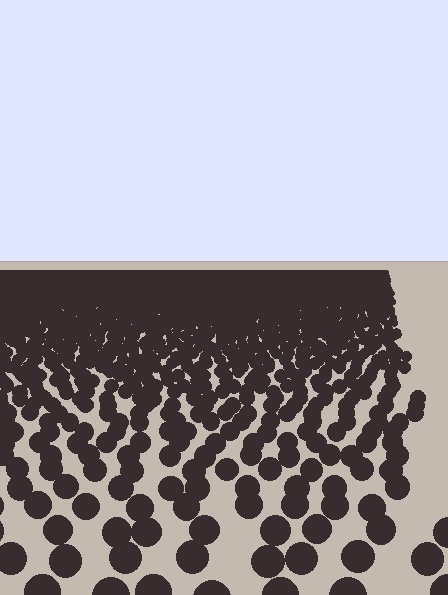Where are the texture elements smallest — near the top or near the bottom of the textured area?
Near the top.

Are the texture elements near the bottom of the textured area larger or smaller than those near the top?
Larger. Near the bottom, elements are closer to the viewer and appear at a bigger on-screen size.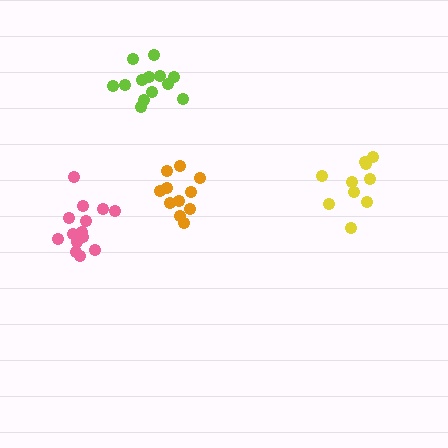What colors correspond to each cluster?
The clusters are colored: orange, yellow, lime, pink.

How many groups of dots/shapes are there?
There are 4 groups.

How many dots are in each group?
Group 1: 11 dots, Group 2: 10 dots, Group 3: 13 dots, Group 4: 14 dots (48 total).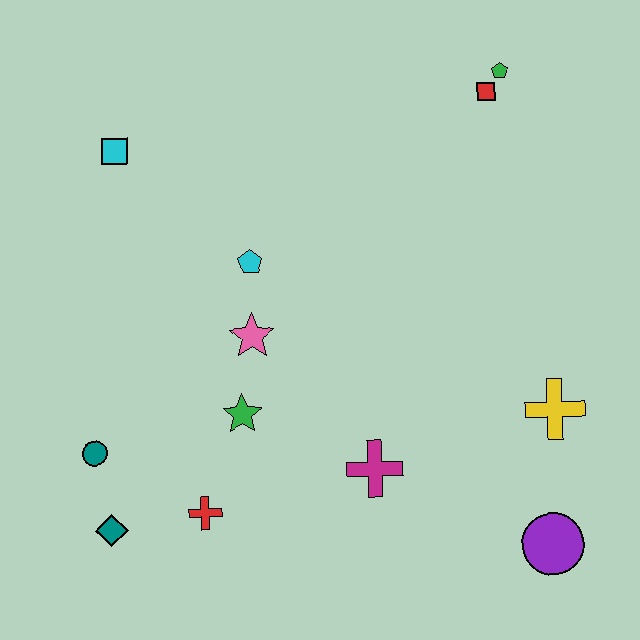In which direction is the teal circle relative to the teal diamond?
The teal circle is above the teal diamond.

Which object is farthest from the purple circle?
The cyan square is farthest from the purple circle.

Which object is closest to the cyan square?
The cyan pentagon is closest to the cyan square.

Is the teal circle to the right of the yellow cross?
No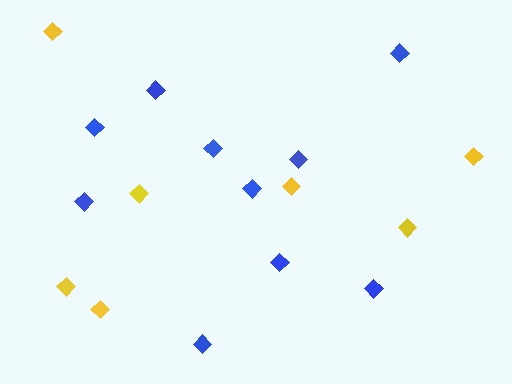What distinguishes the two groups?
There are 2 groups: one group of blue diamonds (10) and one group of yellow diamonds (7).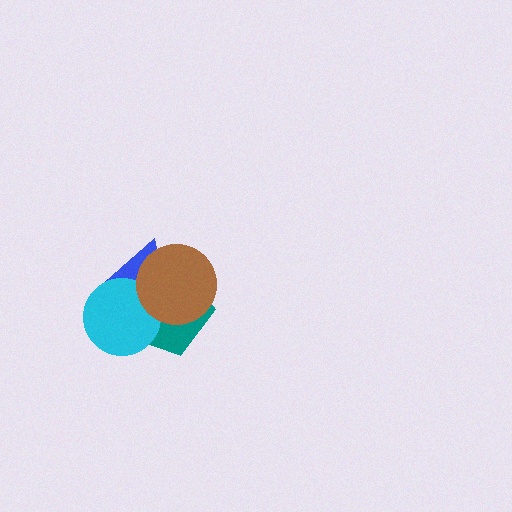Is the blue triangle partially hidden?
Yes, it is partially covered by another shape.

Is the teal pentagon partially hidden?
Yes, it is partially covered by another shape.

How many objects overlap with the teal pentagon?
3 objects overlap with the teal pentagon.